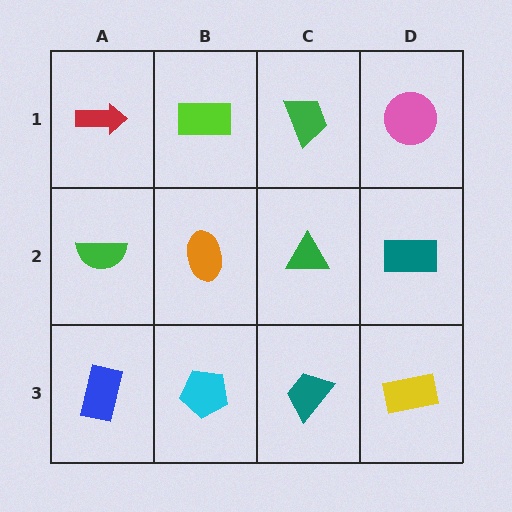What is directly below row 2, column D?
A yellow rectangle.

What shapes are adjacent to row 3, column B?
An orange ellipse (row 2, column B), a blue rectangle (row 3, column A), a teal trapezoid (row 3, column C).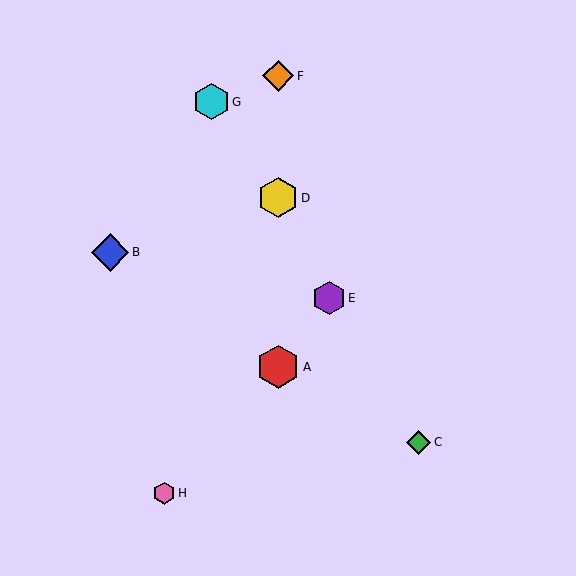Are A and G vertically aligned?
No, A is at x≈278 and G is at x≈212.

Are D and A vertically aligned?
Yes, both are at x≈278.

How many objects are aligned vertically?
3 objects (A, D, F) are aligned vertically.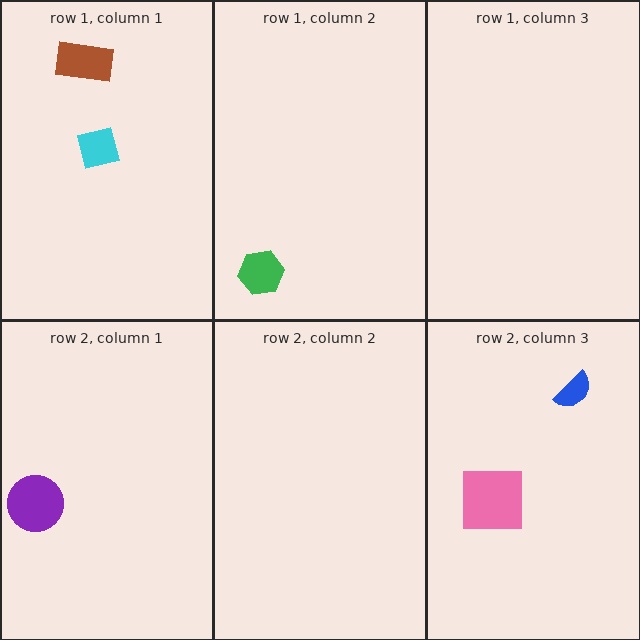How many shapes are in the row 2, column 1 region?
1.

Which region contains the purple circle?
The row 2, column 1 region.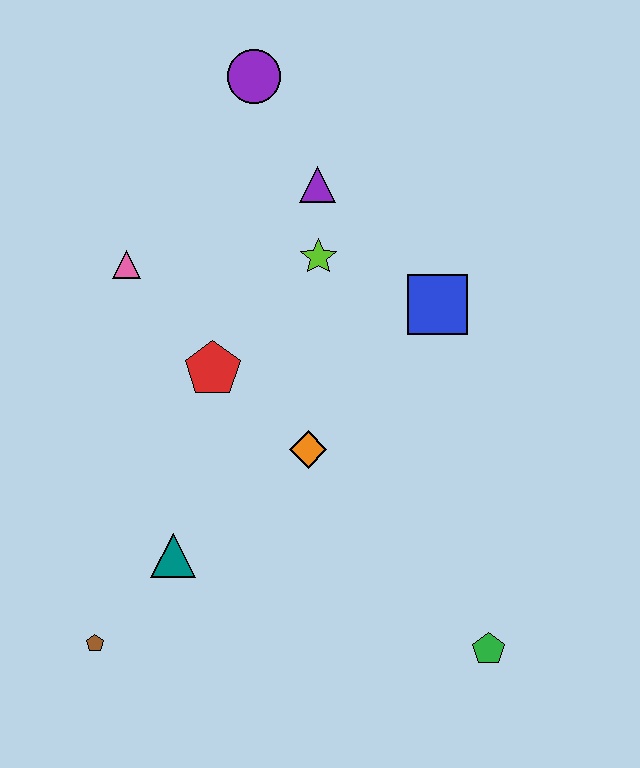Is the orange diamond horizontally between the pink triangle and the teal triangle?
No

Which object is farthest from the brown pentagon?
The purple circle is farthest from the brown pentagon.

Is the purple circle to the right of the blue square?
No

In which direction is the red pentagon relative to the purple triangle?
The red pentagon is below the purple triangle.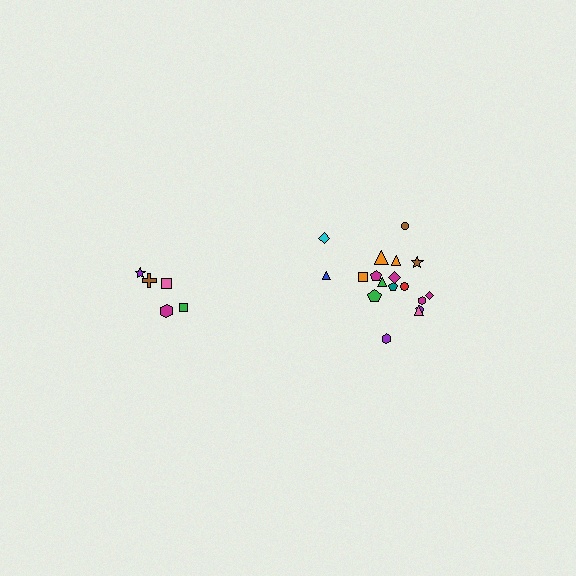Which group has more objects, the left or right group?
The right group.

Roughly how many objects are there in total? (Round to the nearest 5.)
Roughly 25 objects in total.